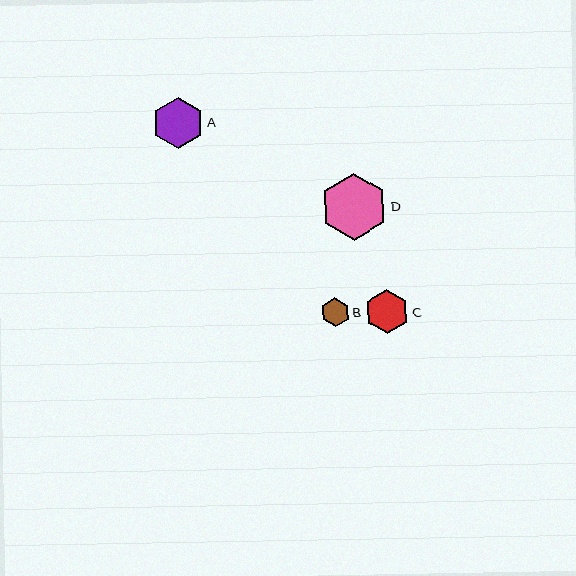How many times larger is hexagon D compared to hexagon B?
Hexagon D is approximately 2.3 times the size of hexagon B.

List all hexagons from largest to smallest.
From largest to smallest: D, A, C, B.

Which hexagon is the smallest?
Hexagon B is the smallest with a size of approximately 29 pixels.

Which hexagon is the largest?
Hexagon D is the largest with a size of approximately 67 pixels.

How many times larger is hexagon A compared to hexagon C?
Hexagon A is approximately 1.2 times the size of hexagon C.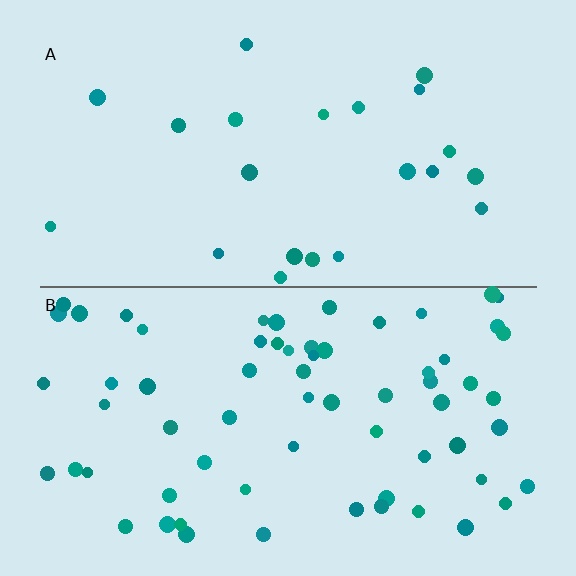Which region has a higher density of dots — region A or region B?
B (the bottom).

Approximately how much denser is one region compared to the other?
Approximately 3.0× — region B over region A.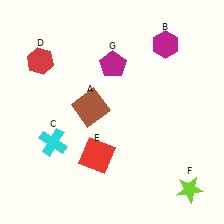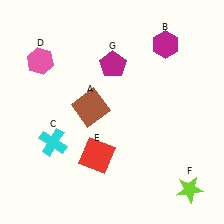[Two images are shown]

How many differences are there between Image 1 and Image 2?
There is 1 difference between the two images.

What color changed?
The hexagon (D) changed from red in Image 1 to pink in Image 2.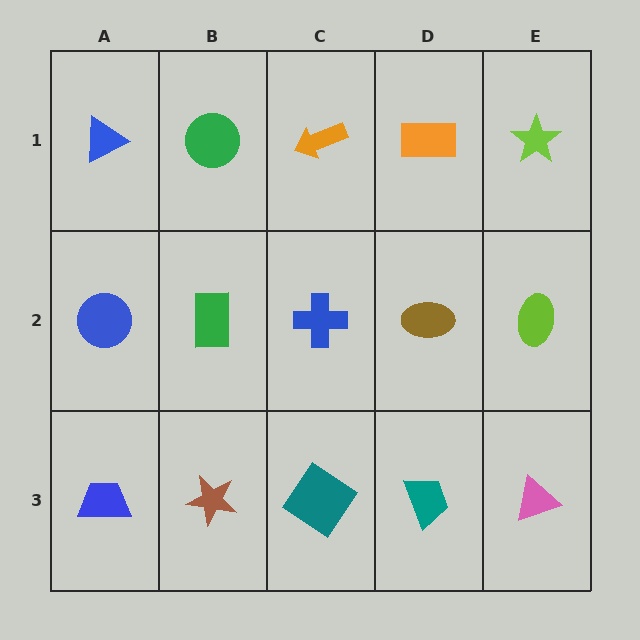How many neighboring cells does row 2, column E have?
3.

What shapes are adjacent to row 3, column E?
A lime ellipse (row 2, column E), a teal trapezoid (row 3, column D).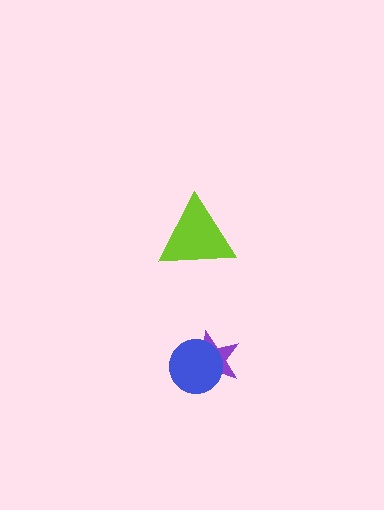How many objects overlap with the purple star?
1 object overlaps with the purple star.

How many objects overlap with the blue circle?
1 object overlaps with the blue circle.